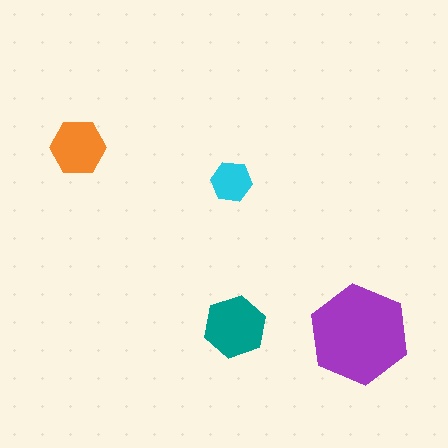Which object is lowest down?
The purple hexagon is bottommost.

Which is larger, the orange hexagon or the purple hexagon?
The purple one.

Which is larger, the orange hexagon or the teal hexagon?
The teal one.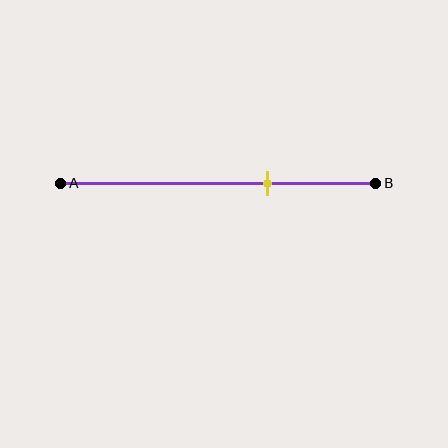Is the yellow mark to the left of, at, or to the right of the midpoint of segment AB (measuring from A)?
The yellow mark is to the right of the midpoint of segment AB.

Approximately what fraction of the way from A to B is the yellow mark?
The yellow mark is approximately 65% of the way from A to B.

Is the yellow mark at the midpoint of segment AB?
No, the mark is at about 65% from A, not at the 50% midpoint.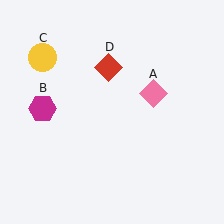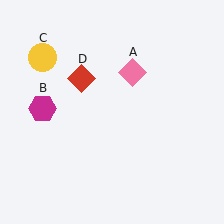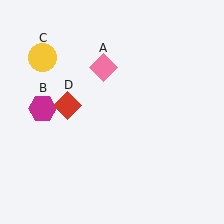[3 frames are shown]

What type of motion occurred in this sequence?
The pink diamond (object A), red diamond (object D) rotated counterclockwise around the center of the scene.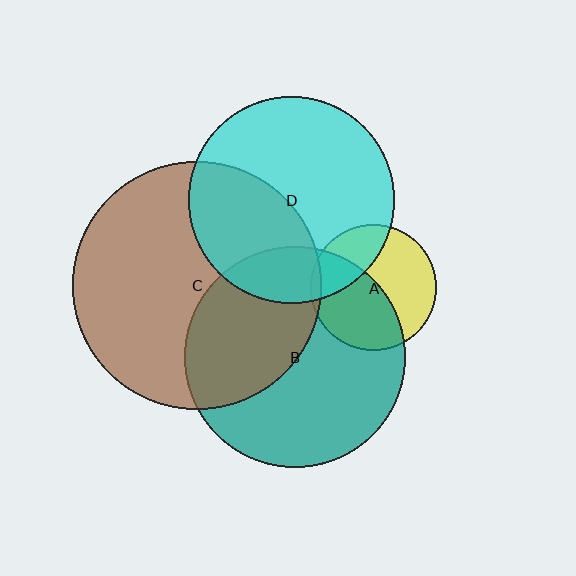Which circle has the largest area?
Circle C (brown).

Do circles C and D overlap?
Yes.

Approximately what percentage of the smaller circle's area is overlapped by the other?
Approximately 40%.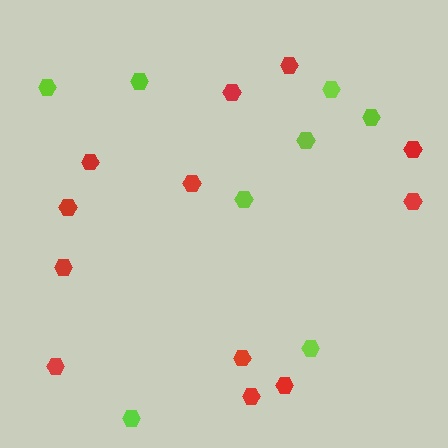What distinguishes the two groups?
There are 2 groups: one group of red hexagons (12) and one group of lime hexagons (8).